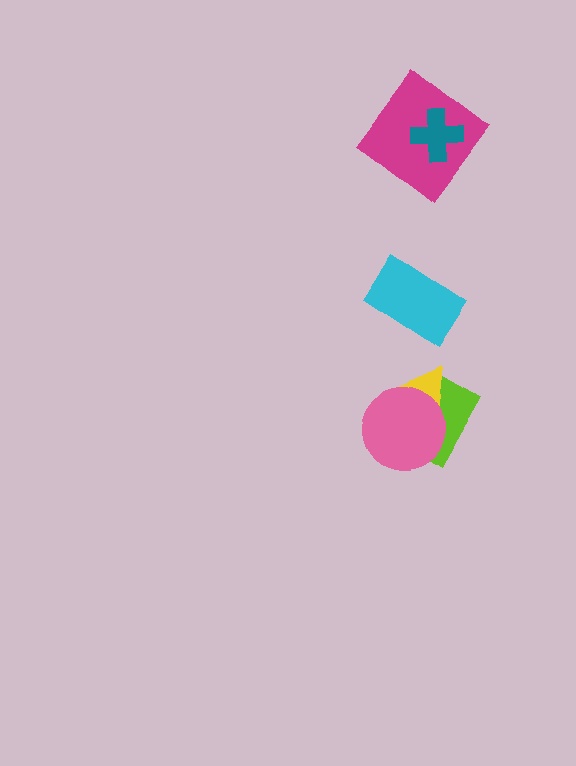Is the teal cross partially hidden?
No, no other shape covers it.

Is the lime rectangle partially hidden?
Yes, it is partially covered by another shape.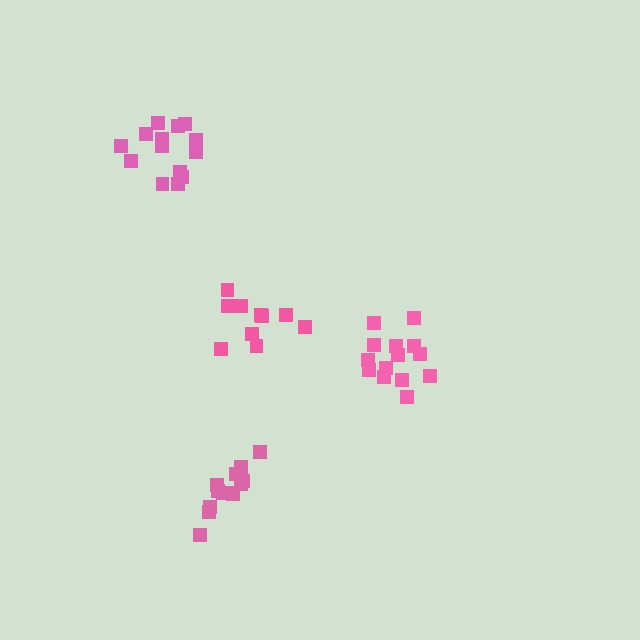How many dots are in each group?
Group 1: 14 dots, Group 2: 10 dots, Group 3: 13 dots, Group 4: 14 dots (51 total).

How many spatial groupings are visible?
There are 4 spatial groupings.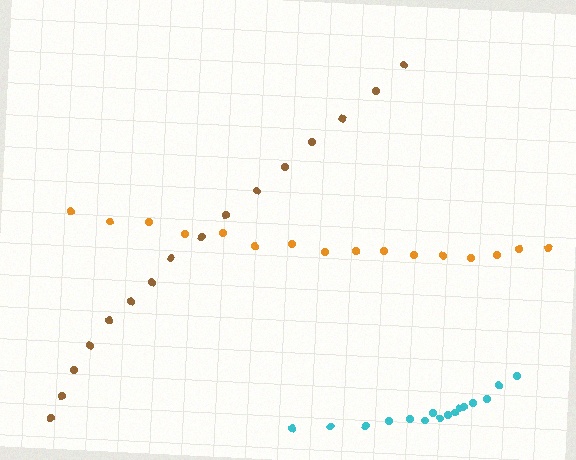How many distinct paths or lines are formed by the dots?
There are 3 distinct paths.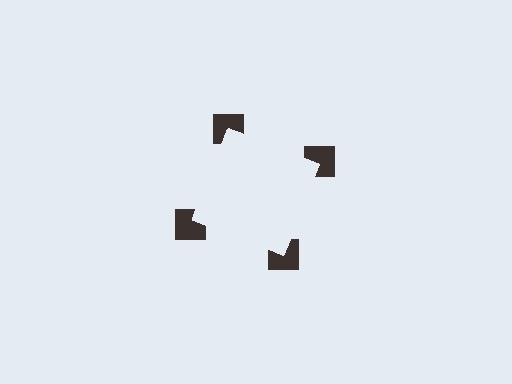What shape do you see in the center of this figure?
An illusory square — its edges are inferred from the aligned wedge cuts in the notched squares, not physically drawn.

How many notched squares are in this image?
There are 4 — one at each vertex of the illusory square.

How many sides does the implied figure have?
4 sides.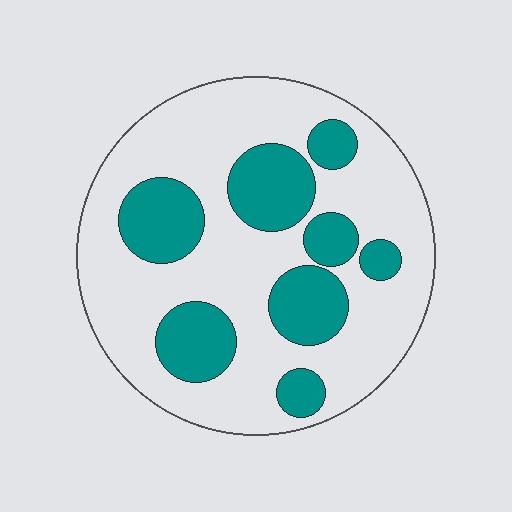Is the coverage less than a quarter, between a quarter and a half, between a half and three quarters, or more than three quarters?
Between a quarter and a half.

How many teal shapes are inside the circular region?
8.